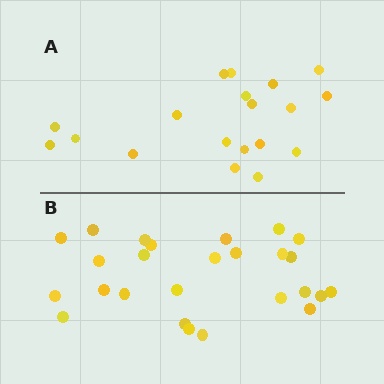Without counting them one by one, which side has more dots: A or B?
Region B (the bottom region) has more dots.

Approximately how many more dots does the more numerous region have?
Region B has roughly 8 or so more dots than region A.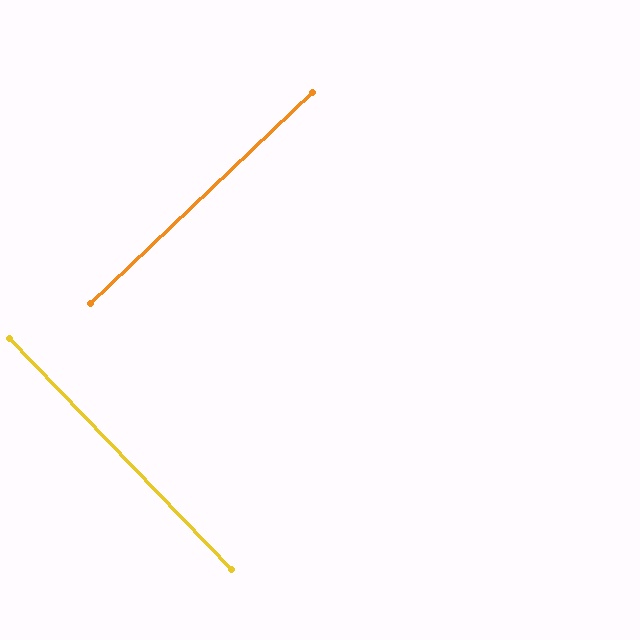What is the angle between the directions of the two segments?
Approximately 90 degrees.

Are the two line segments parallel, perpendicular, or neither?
Perpendicular — they meet at approximately 90°.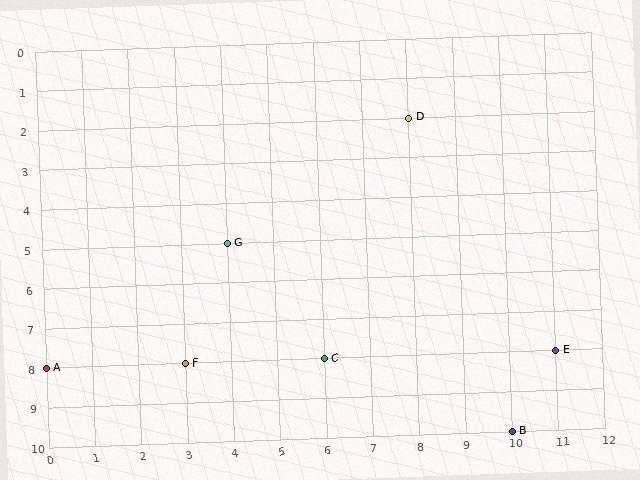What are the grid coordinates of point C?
Point C is at grid coordinates (6, 8).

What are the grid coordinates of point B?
Point B is at grid coordinates (10, 10).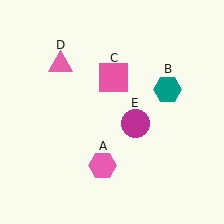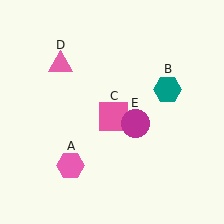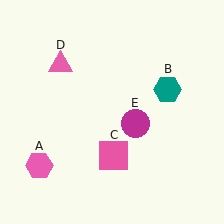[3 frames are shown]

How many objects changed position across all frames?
2 objects changed position: pink hexagon (object A), pink square (object C).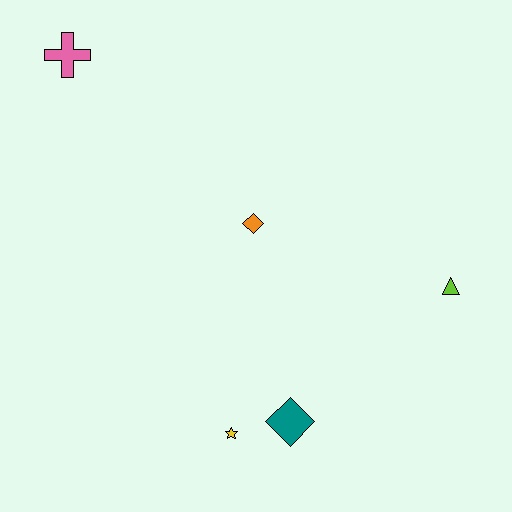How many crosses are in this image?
There is 1 cross.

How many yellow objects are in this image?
There is 1 yellow object.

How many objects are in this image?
There are 5 objects.